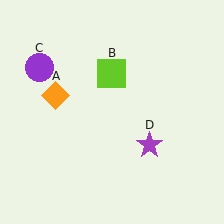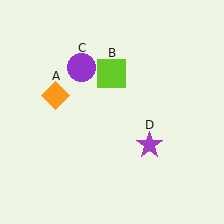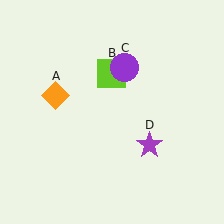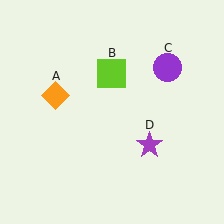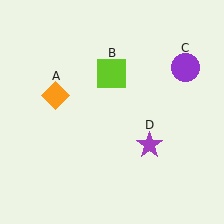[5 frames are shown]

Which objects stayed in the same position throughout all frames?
Orange diamond (object A) and lime square (object B) and purple star (object D) remained stationary.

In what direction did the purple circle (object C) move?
The purple circle (object C) moved right.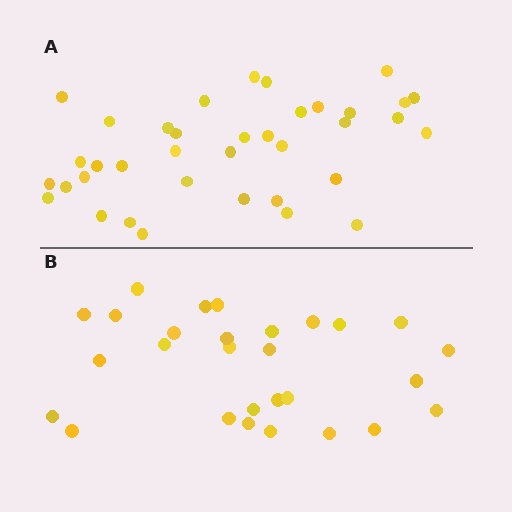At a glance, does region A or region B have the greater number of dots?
Region A (the top region) has more dots.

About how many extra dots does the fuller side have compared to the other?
Region A has roughly 8 or so more dots than region B.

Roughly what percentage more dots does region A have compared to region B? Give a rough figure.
About 30% more.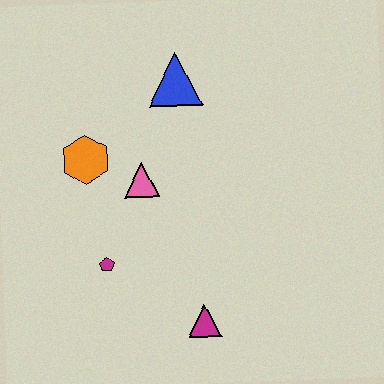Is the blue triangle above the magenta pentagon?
Yes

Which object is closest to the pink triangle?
The orange hexagon is closest to the pink triangle.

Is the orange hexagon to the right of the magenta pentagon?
No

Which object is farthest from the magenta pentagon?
The blue triangle is farthest from the magenta pentagon.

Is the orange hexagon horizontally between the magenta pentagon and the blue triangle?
No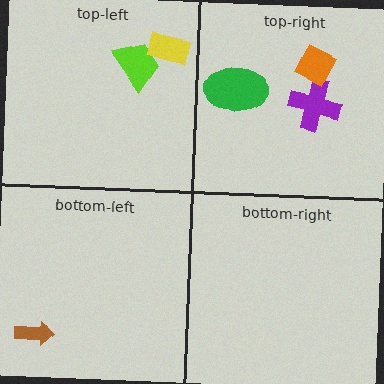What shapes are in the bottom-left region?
The brown arrow.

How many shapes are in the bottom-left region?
1.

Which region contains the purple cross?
The top-right region.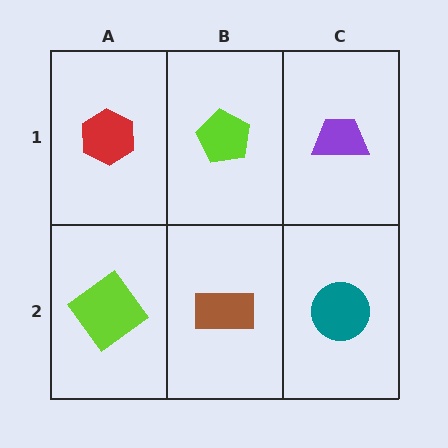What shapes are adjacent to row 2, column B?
A lime pentagon (row 1, column B), a lime diamond (row 2, column A), a teal circle (row 2, column C).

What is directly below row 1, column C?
A teal circle.